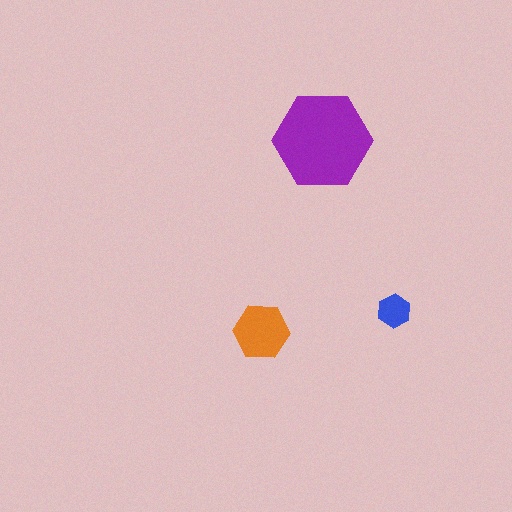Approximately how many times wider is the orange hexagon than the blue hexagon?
About 1.5 times wider.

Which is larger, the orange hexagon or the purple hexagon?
The purple one.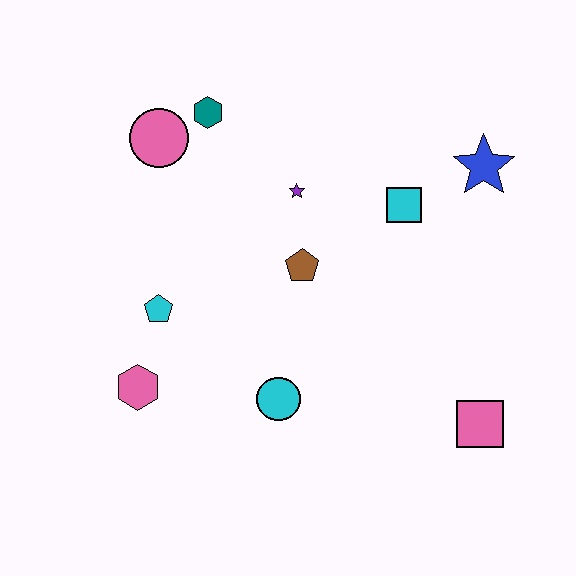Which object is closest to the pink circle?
The teal hexagon is closest to the pink circle.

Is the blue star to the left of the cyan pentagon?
No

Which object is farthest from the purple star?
The pink square is farthest from the purple star.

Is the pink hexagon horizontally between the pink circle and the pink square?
No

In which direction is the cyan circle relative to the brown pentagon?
The cyan circle is below the brown pentagon.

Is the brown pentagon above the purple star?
No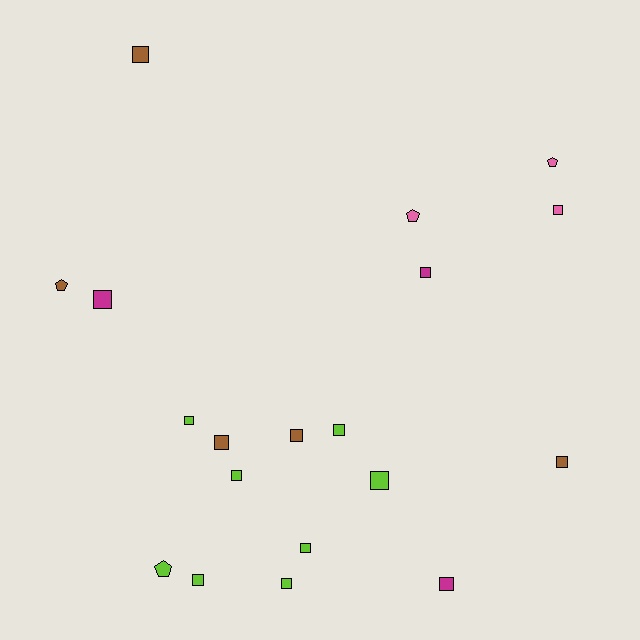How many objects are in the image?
There are 19 objects.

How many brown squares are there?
There are 4 brown squares.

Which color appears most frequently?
Lime, with 8 objects.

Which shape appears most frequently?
Square, with 15 objects.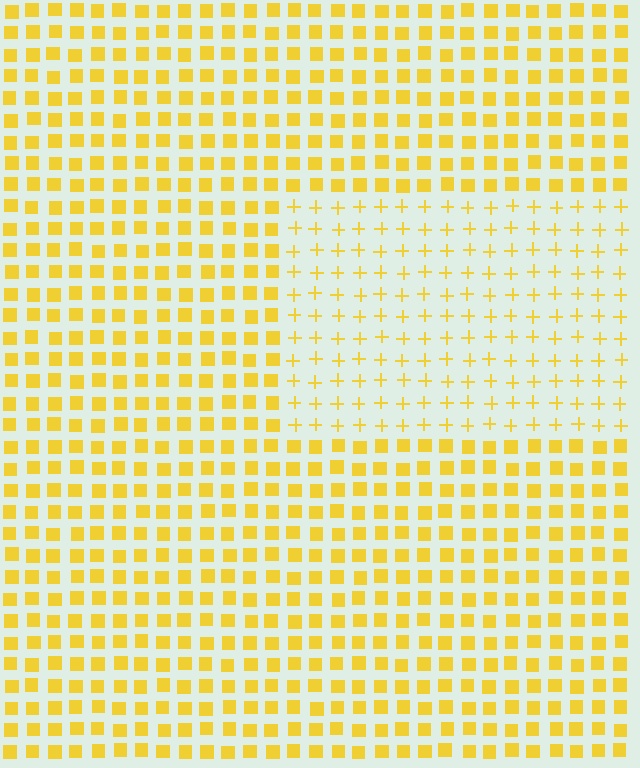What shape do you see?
I see a rectangle.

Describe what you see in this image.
The image is filled with small yellow elements arranged in a uniform grid. A rectangle-shaped region contains plus signs, while the surrounding area contains squares. The boundary is defined purely by the change in element shape.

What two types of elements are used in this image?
The image uses plus signs inside the rectangle region and squares outside it.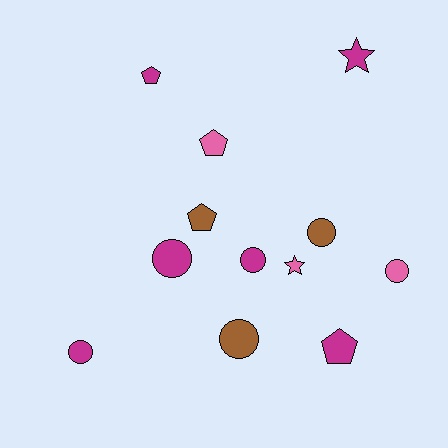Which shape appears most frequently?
Circle, with 6 objects.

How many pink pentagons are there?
There is 1 pink pentagon.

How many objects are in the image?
There are 12 objects.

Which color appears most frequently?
Magenta, with 6 objects.